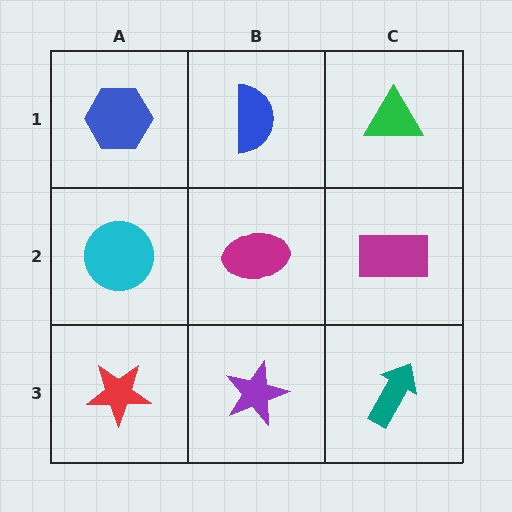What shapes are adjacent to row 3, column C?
A magenta rectangle (row 2, column C), a purple star (row 3, column B).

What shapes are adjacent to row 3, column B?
A magenta ellipse (row 2, column B), a red star (row 3, column A), a teal arrow (row 3, column C).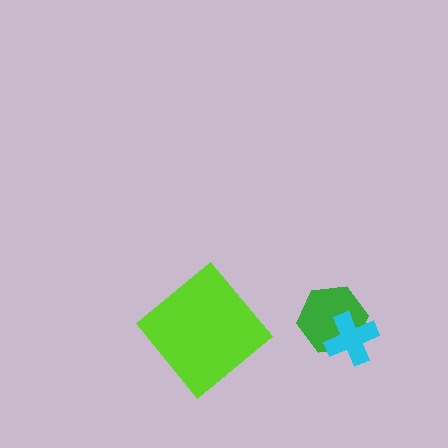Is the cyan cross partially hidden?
No, no other shape covers it.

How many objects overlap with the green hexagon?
1 object overlaps with the green hexagon.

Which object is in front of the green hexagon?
The cyan cross is in front of the green hexagon.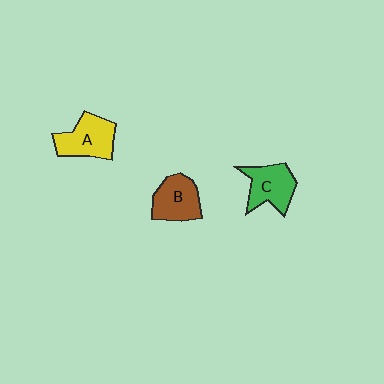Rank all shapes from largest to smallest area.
From largest to smallest: A (yellow), C (green), B (brown).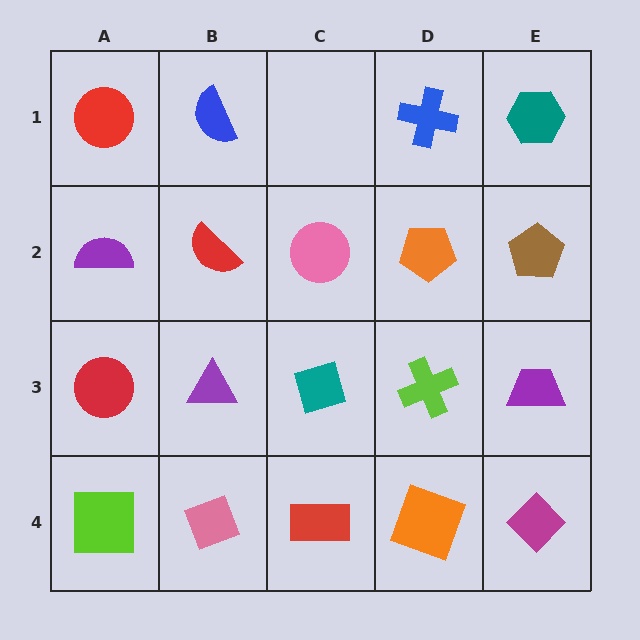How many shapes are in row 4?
5 shapes.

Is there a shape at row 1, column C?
No, that cell is empty.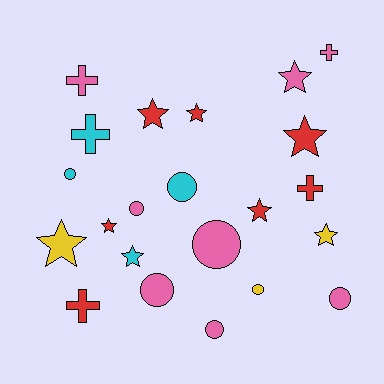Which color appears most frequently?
Pink, with 8 objects.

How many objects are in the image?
There are 22 objects.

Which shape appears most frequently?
Star, with 9 objects.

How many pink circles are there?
There are 5 pink circles.